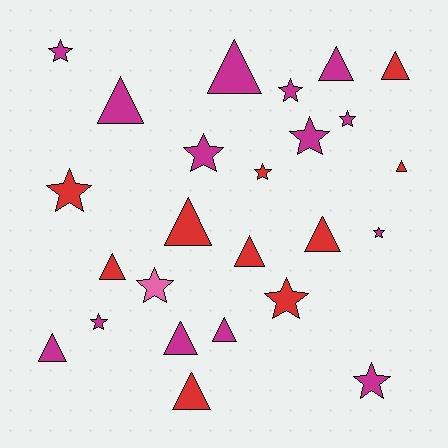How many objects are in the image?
There are 25 objects.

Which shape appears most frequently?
Triangle, with 13 objects.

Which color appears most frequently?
Magenta, with 14 objects.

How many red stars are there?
There are 3 red stars.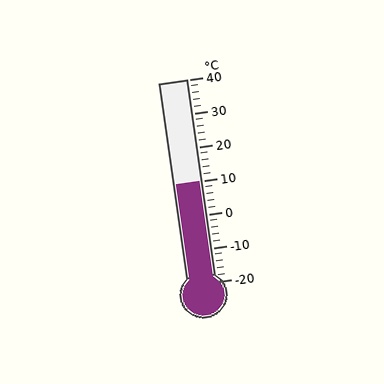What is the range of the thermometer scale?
The thermometer scale ranges from -20°C to 40°C.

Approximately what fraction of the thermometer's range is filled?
The thermometer is filled to approximately 50% of its range.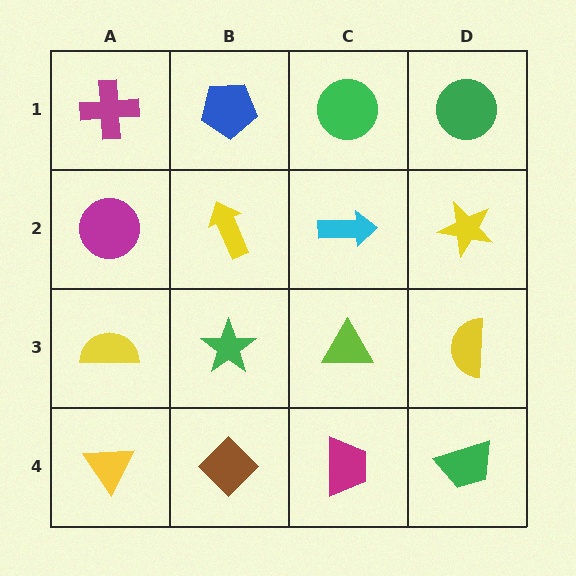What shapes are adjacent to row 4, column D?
A yellow semicircle (row 3, column D), a magenta trapezoid (row 4, column C).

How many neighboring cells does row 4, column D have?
2.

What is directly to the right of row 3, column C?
A yellow semicircle.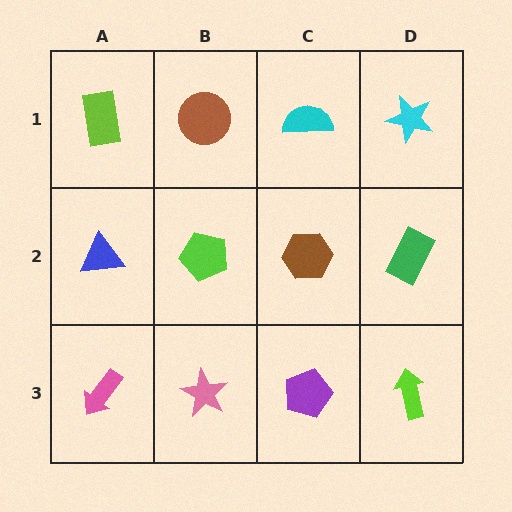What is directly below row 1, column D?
A green rectangle.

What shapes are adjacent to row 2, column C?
A cyan semicircle (row 1, column C), a purple pentagon (row 3, column C), a lime pentagon (row 2, column B), a green rectangle (row 2, column D).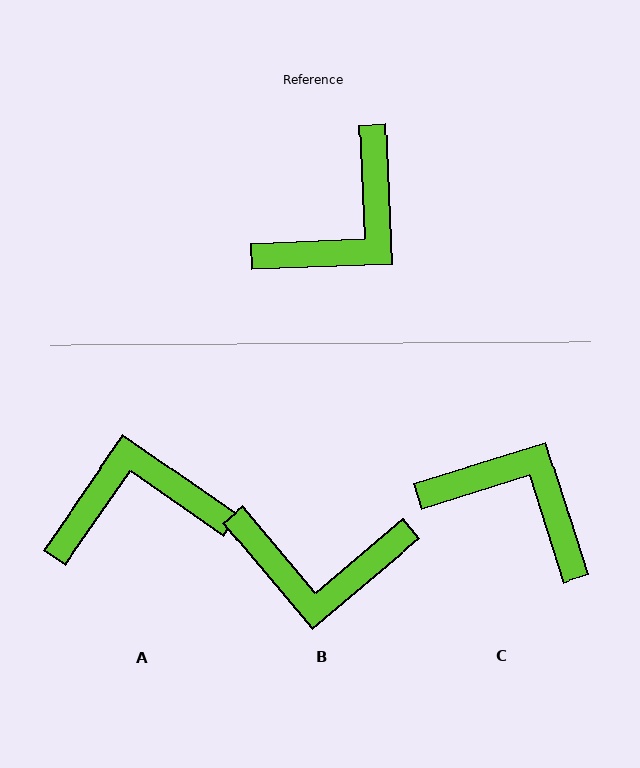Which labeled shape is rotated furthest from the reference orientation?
A, about 143 degrees away.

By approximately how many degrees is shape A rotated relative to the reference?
Approximately 143 degrees counter-clockwise.